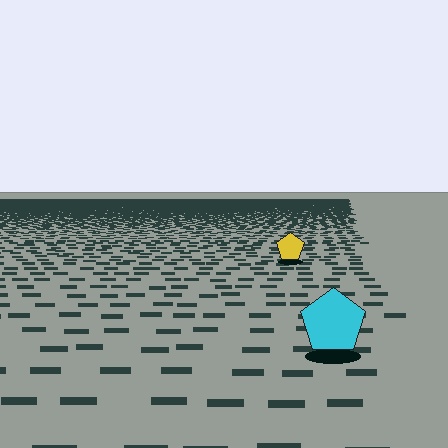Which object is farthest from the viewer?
The yellow pentagon is farthest from the viewer. It appears smaller and the ground texture around it is denser.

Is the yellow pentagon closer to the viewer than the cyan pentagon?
No. The cyan pentagon is closer — you can tell from the texture gradient: the ground texture is coarser near it.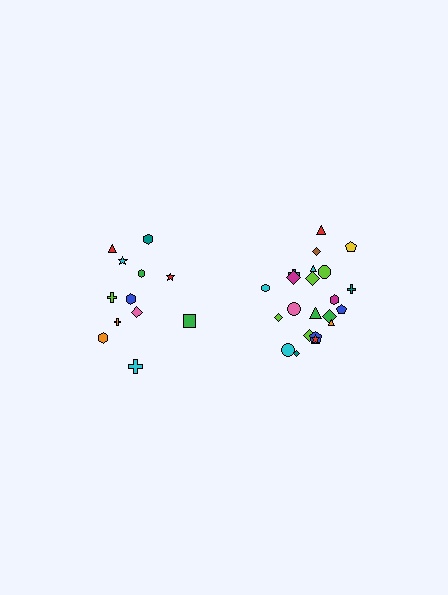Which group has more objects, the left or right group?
The right group.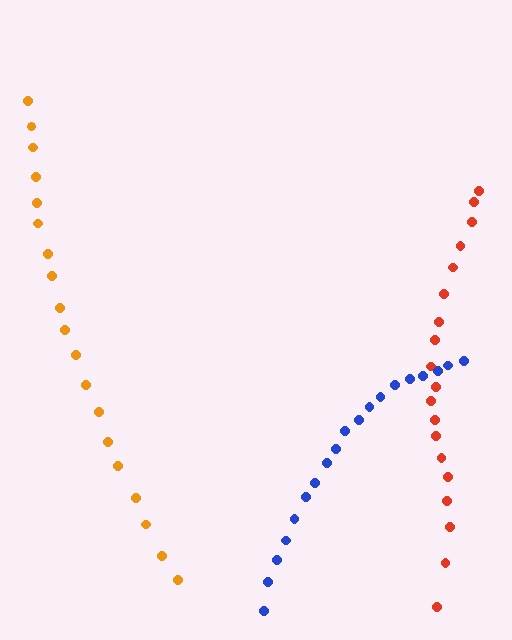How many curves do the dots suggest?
There are 3 distinct paths.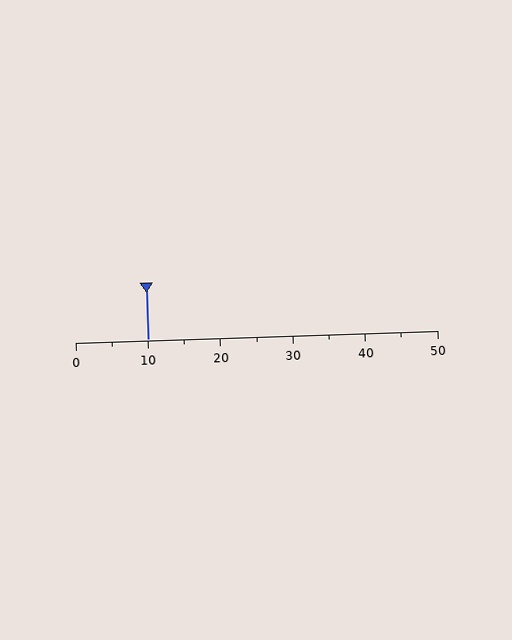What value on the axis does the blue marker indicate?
The marker indicates approximately 10.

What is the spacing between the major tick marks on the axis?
The major ticks are spaced 10 apart.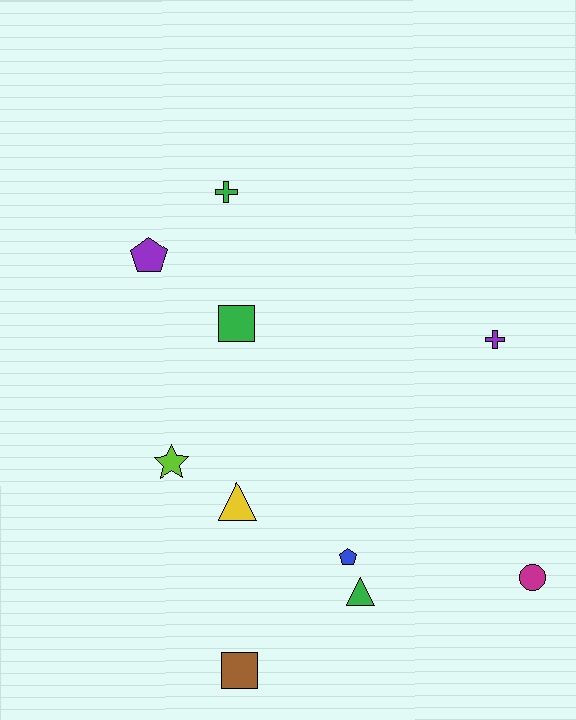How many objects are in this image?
There are 10 objects.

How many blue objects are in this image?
There is 1 blue object.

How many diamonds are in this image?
There are no diamonds.